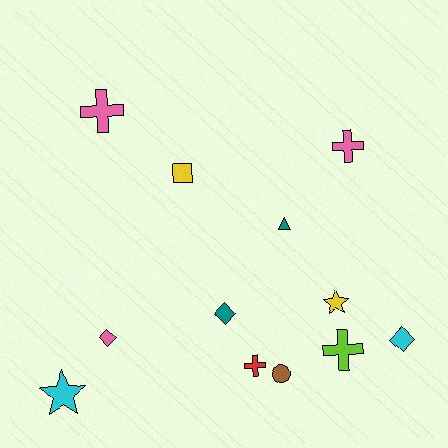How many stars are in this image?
There are 2 stars.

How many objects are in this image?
There are 12 objects.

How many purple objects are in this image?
There are no purple objects.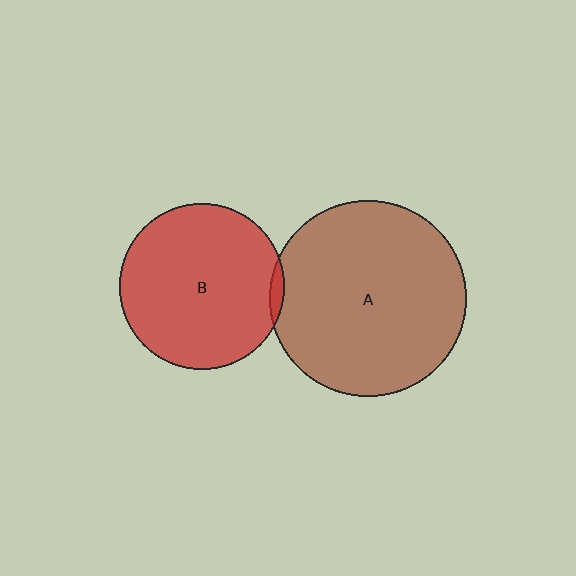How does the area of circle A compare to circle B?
Approximately 1.4 times.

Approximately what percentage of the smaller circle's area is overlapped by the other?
Approximately 5%.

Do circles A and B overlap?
Yes.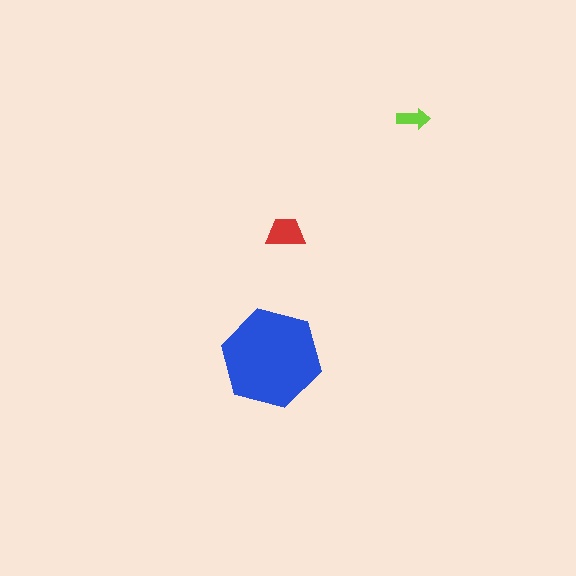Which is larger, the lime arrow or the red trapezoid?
The red trapezoid.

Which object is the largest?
The blue hexagon.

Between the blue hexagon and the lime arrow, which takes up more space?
The blue hexagon.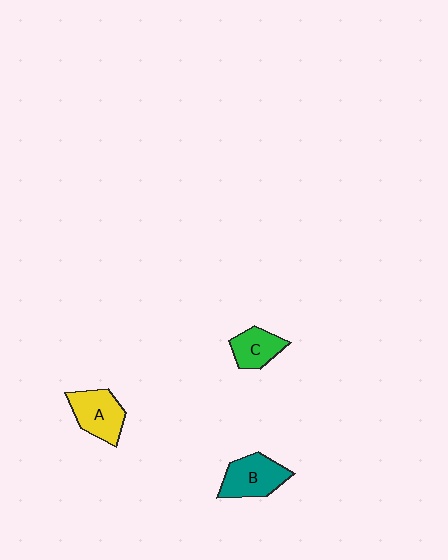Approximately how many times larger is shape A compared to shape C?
Approximately 1.3 times.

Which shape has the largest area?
Shape B (teal).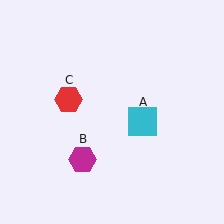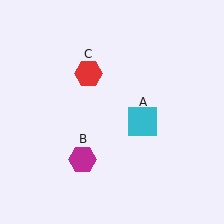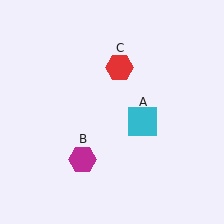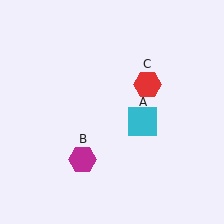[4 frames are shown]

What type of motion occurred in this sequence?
The red hexagon (object C) rotated clockwise around the center of the scene.